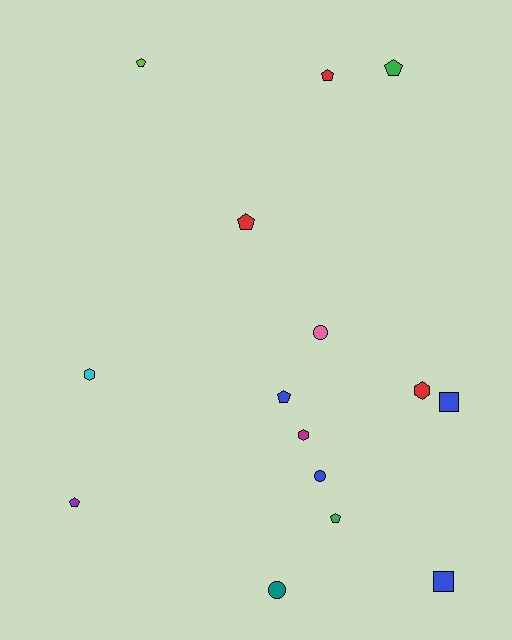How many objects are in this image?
There are 15 objects.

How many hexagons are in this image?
There are 3 hexagons.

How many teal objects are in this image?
There is 1 teal object.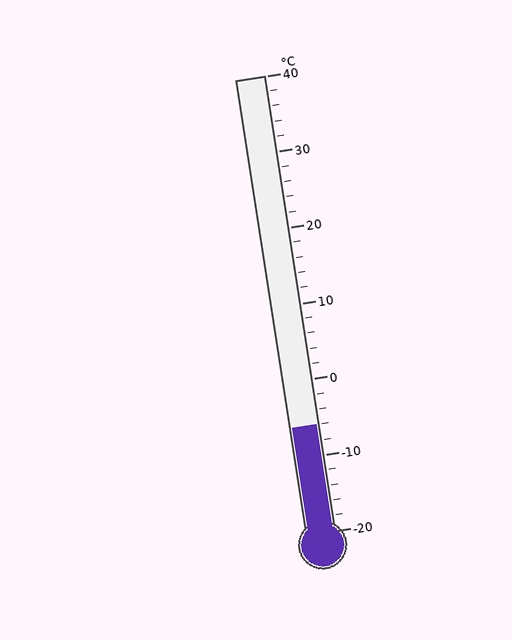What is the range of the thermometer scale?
The thermometer scale ranges from -20°C to 40°C.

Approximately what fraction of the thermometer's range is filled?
The thermometer is filled to approximately 25% of its range.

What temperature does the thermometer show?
The thermometer shows approximately -6°C.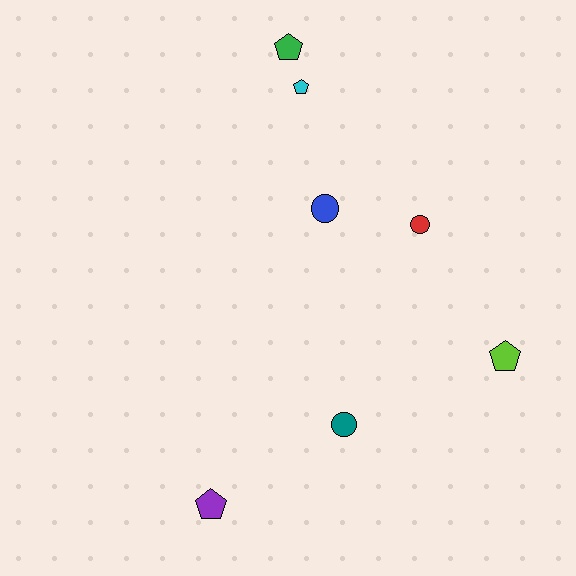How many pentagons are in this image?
There are 4 pentagons.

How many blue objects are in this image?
There is 1 blue object.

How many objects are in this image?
There are 7 objects.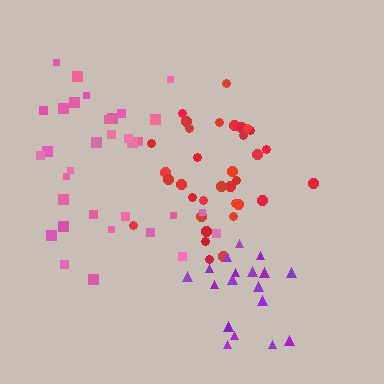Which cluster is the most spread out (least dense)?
Pink.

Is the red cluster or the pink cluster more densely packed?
Red.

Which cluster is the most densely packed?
Purple.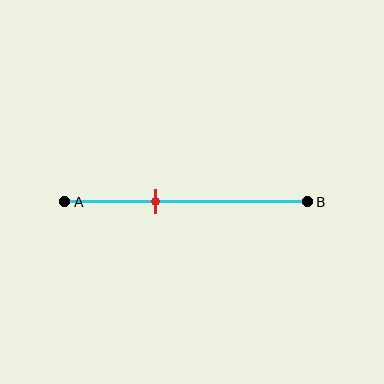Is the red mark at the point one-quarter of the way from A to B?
No, the mark is at about 35% from A, not at the 25% one-quarter point.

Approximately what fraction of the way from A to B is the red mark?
The red mark is approximately 35% of the way from A to B.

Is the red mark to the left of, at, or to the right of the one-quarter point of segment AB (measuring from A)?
The red mark is to the right of the one-quarter point of segment AB.